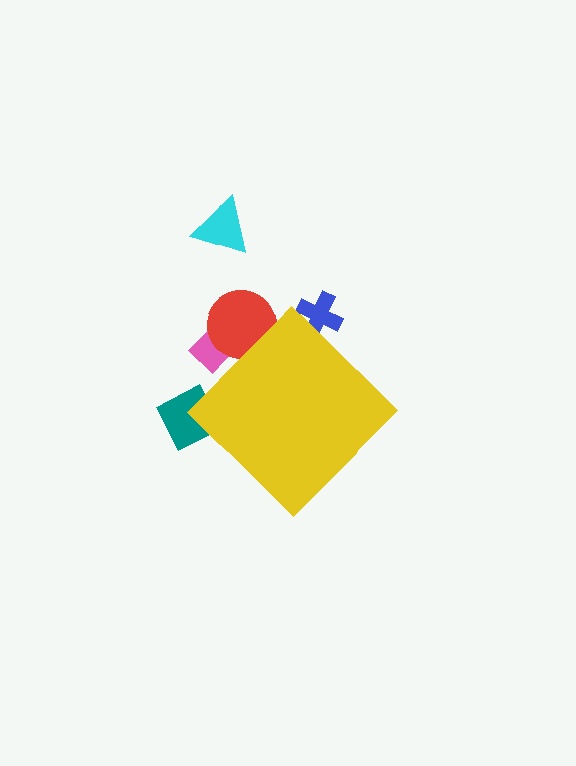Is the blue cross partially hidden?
Yes, the blue cross is partially hidden behind the yellow diamond.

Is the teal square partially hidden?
Yes, the teal square is partially hidden behind the yellow diamond.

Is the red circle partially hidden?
Yes, the red circle is partially hidden behind the yellow diamond.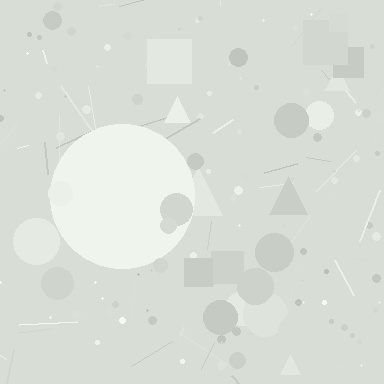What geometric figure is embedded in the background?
A circle is embedded in the background.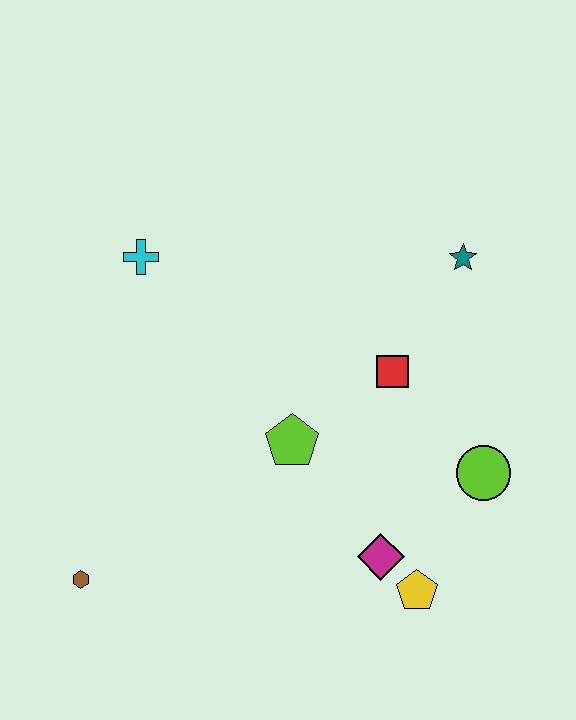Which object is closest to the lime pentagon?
The red square is closest to the lime pentagon.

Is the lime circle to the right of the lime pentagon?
Yes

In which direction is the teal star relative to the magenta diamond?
The teal star is above the magenta diamond.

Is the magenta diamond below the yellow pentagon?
No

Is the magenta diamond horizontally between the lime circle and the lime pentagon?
Yes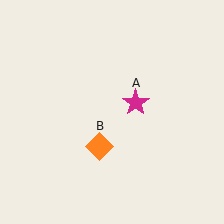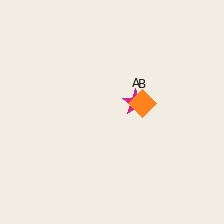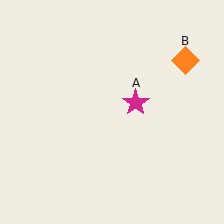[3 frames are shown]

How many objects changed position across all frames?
1 object changed position: orange diamond (object B).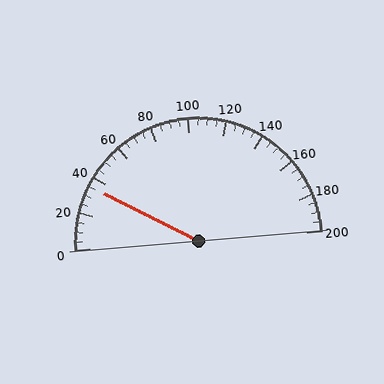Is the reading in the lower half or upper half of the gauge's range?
The reading is in the lower half of the range (0 to 200).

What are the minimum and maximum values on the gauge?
The gauge ranges from 0 to 200.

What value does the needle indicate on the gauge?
The needle indicates approximately 35.